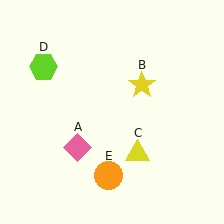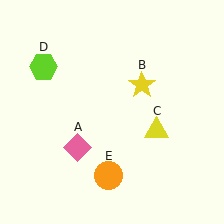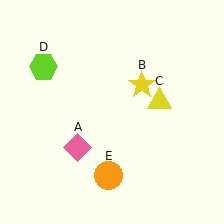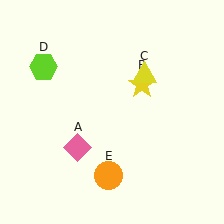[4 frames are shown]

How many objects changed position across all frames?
1 object changed position: yellow triangle (object C).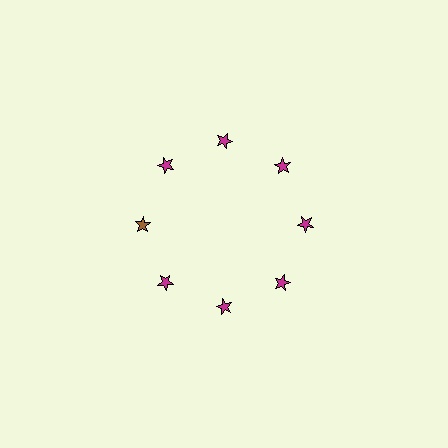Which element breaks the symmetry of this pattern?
The brown star at roughly the 9 o'clock position breaks the symmetry. All other shapes are magenta stars.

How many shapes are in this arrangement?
There are 8 shapes arranged in a ring pattern.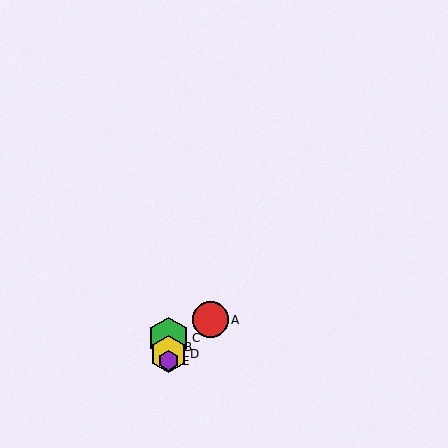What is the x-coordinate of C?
Object C is at x≈169.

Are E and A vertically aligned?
No, E is at x≈169 and A is at x≈210.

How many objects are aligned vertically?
4 objects (B, C, D, E) are aligned vertically.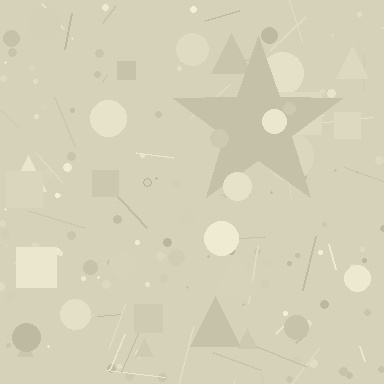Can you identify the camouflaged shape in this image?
The camouflaged shape is a star.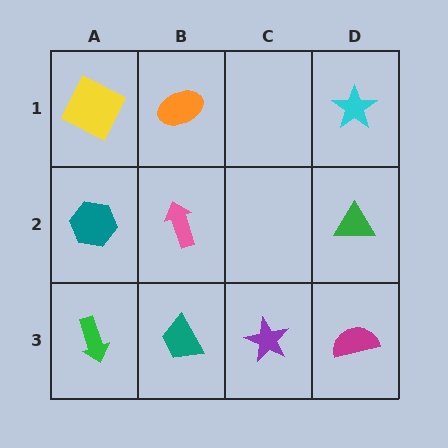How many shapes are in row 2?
3 shapes.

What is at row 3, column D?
A magenta semicircle.